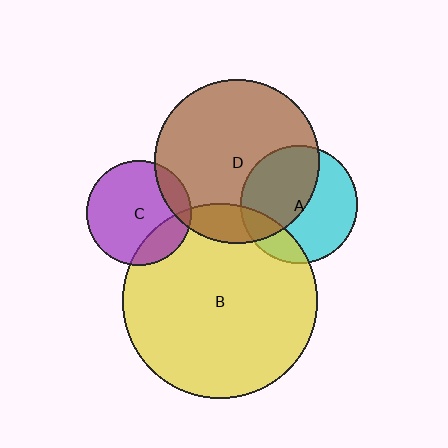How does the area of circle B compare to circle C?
Approximately 3.4 times.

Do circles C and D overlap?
Yes.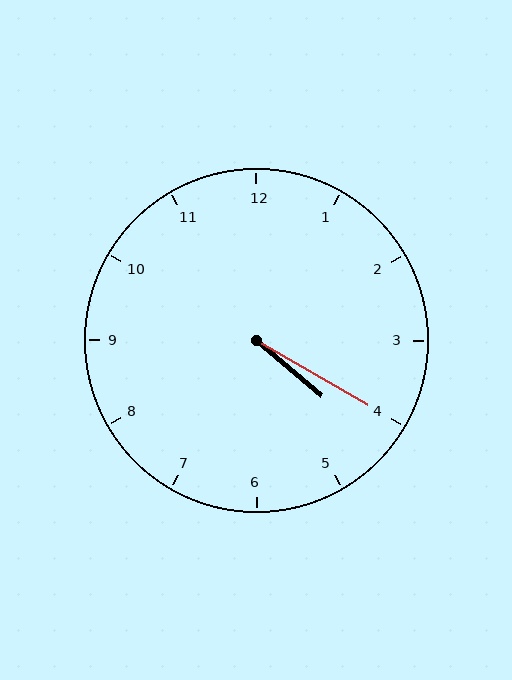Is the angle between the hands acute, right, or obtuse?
It is acute.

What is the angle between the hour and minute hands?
Approximately 10 degrees.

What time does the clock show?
4:20.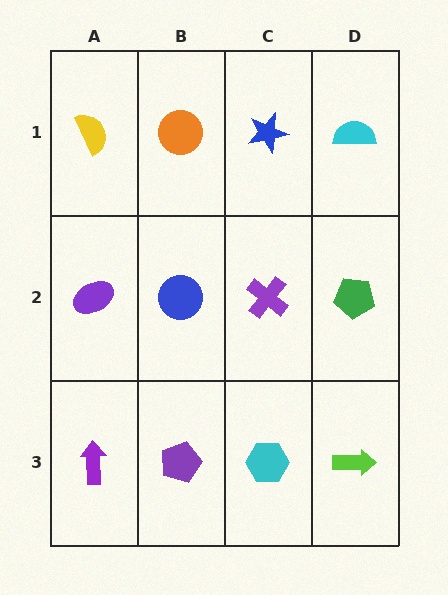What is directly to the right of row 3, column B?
A cyan hexagon.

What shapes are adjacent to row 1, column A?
A purple ellipse (row 2, column A), an orange circle (row 1, column B).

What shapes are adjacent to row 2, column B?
An orange circle (row 1, column B), a purple pentagon (row 3, column B), a purple ellipse (row 2, column A), a purple cross (row 2, column C).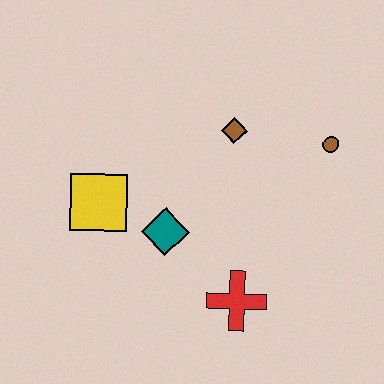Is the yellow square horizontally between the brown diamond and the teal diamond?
No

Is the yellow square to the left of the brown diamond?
Yes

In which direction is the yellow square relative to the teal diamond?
The yellow square is to the left of the teal diamond.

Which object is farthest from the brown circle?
The yellow square is farthest from the brown circle.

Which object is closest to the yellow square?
The teal diamond is closest to the yellow square.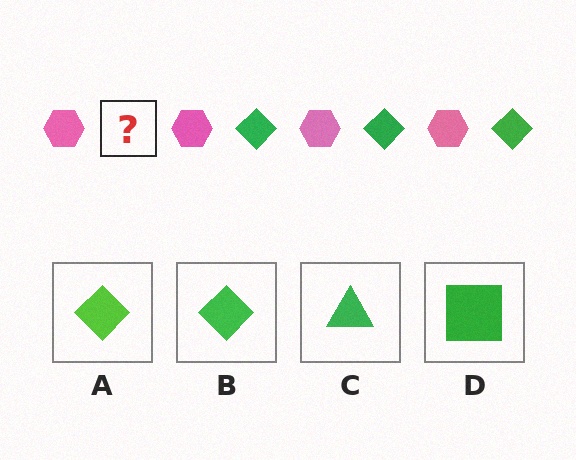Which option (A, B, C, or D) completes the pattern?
B.